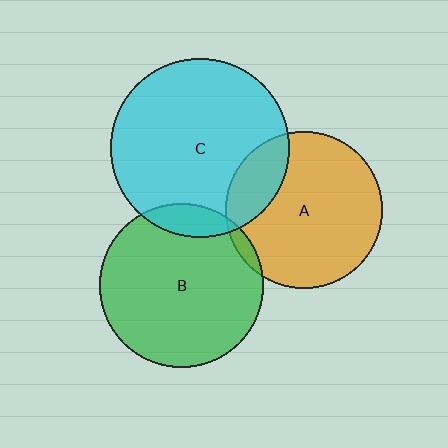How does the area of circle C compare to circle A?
Approximately 1.3 times.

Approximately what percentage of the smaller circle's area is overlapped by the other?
Approximately 20%.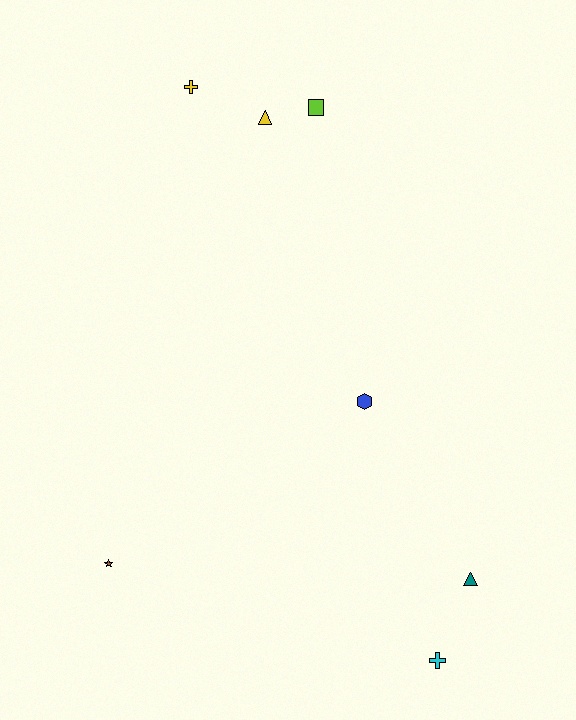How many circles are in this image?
There are no circles.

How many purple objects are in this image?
There are no purple objects.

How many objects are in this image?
There are 7 objects.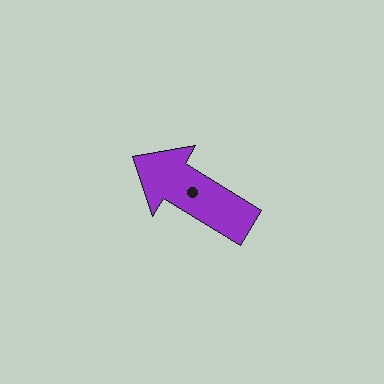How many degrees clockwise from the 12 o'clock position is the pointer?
Approximately 301 degrees.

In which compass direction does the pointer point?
Northwest.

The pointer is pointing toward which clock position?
Roughly 10 o'clock.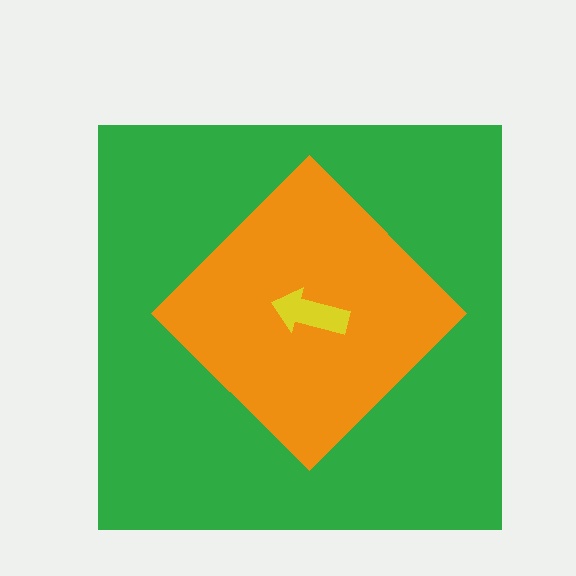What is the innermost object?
The yellow arrow.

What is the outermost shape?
The green square.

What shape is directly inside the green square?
The orange diamond.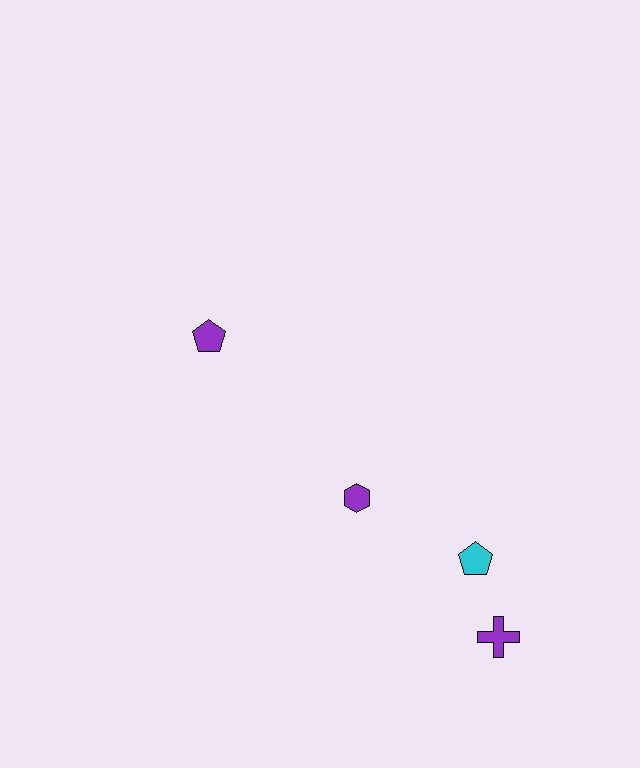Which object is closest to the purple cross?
The cyan pentagon is closest to the purple cross.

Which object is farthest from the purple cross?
The purple pentagon is farthest from the purple cross.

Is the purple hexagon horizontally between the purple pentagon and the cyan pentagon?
Yes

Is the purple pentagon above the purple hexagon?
Yes